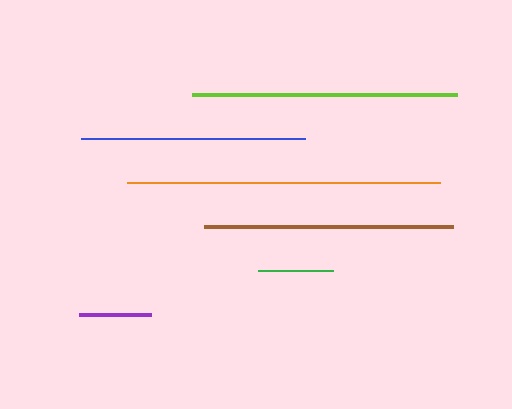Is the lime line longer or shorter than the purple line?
The lime line is longer than the purple line.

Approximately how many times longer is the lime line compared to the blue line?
The lime line is approximately 1.2 times the length of the blue line.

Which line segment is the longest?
The orange line is the longest at approximately 313 pixels.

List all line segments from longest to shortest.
From longest to shortest: orange, lime, brown, blue, green, purple.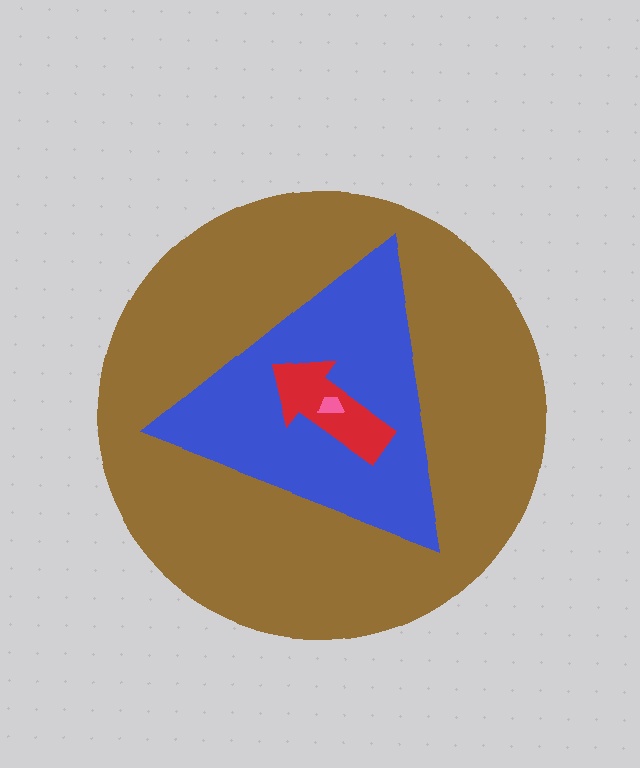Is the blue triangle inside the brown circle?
Yes.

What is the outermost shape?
The brown circle.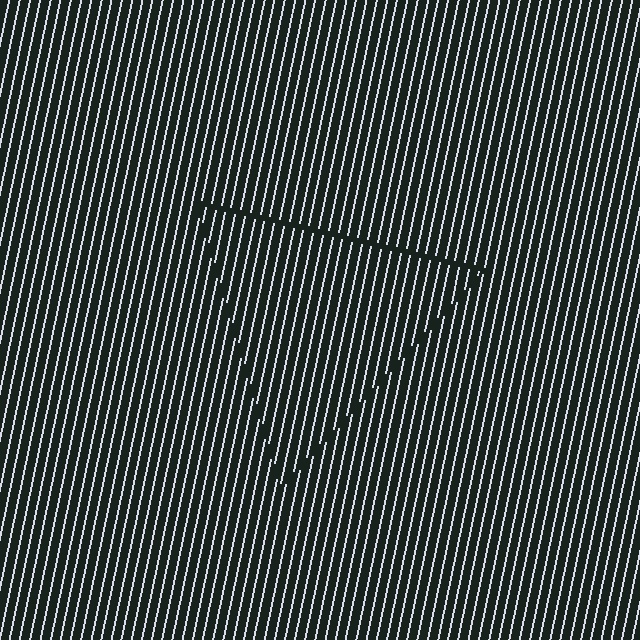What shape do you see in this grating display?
An illusory triangle. The interior of the shape contains the same grating, shifted by half a period — the contour is defined by the phase discontinuity where line-ends from the inner and outer gratings abut.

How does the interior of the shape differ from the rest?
The interior of the shape contains the same grating, shifted by half a period — the contour is defined by the phase discontinuity where line-ends from the inner and outer gratings abut.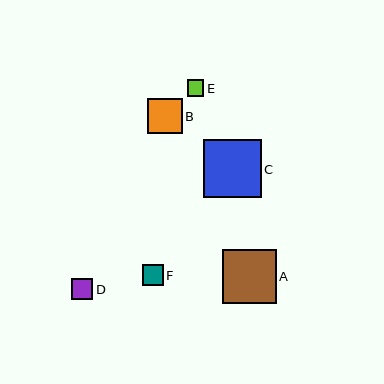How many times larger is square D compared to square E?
Square D is approximately 1.3 times the size of square E.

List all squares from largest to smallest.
From largest to smallest: C, A, B, D, F, E.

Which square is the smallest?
Square E is the smallest with a size of approximately 16 pixels.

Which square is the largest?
Square C is the largest with a size of approximately 58 pixels.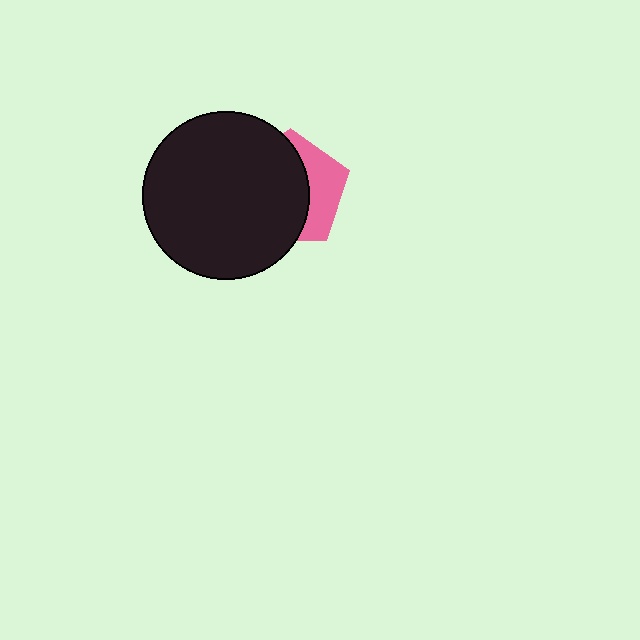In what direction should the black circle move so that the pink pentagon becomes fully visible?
The black circle should move left. That is the shortest direction to clear the overlap and leave the pink pentagon fully visible.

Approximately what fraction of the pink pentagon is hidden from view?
Roughly 65% of the pink pentagon is hidden behind the black circle.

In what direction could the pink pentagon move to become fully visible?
The pink pentagon could move right. That would shift it out from behind the black circle entirely.